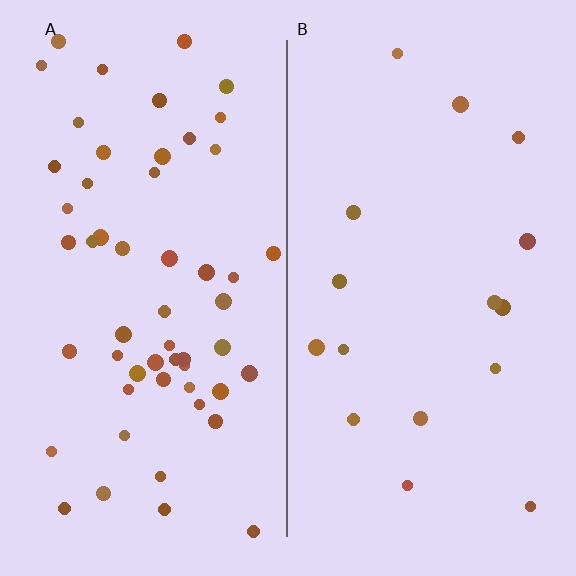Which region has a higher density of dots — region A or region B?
A (the left).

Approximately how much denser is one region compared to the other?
Approximately 3.4× — region A over region B.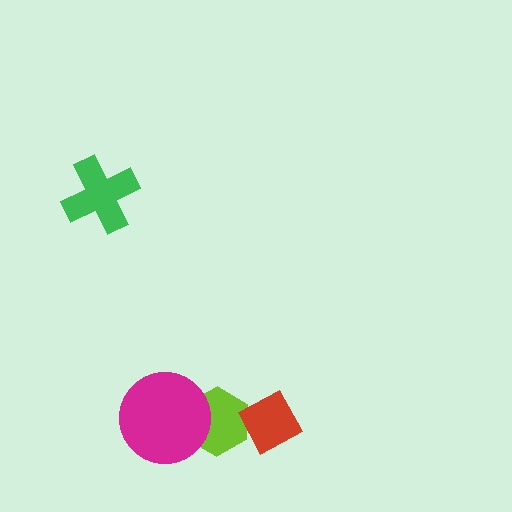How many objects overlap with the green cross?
0 objects overlap with the green cross.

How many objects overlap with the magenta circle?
1 object overlaps with the magenta circle.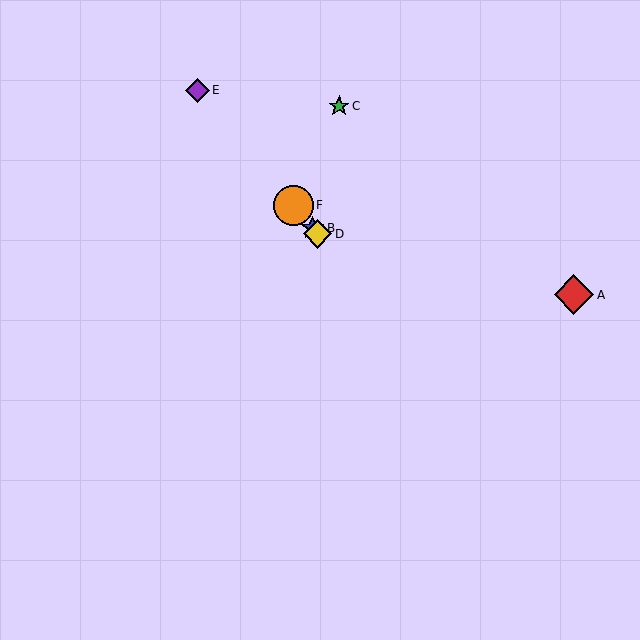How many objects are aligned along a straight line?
4 objects (B, D, E, F) are aligned along a straight line.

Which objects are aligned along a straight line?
Objects B, D, E, F are aligned along a straight line.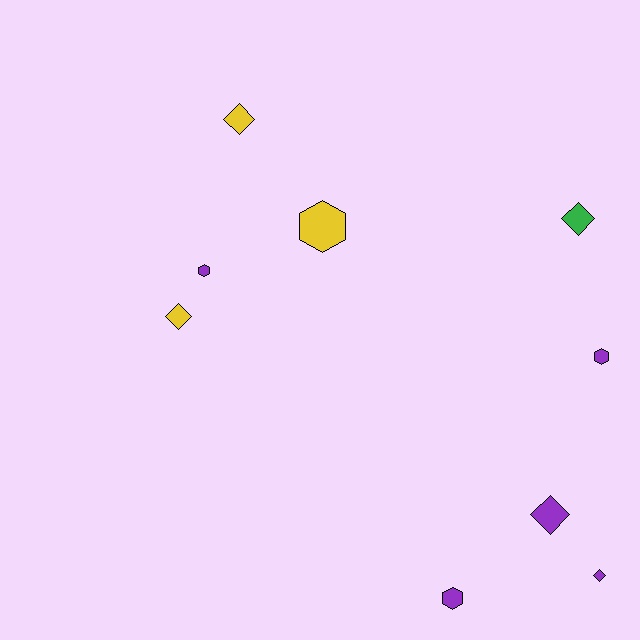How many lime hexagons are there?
There are no lime hexagons.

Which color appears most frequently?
Purple, with 5 objects.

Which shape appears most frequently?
Diamond, with 5 objects.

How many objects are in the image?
There are 9 objects.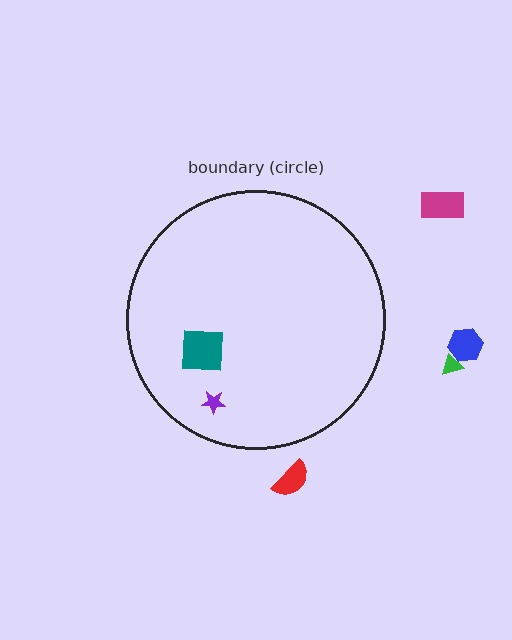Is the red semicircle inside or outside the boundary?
Outside.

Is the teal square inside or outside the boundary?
Inside.